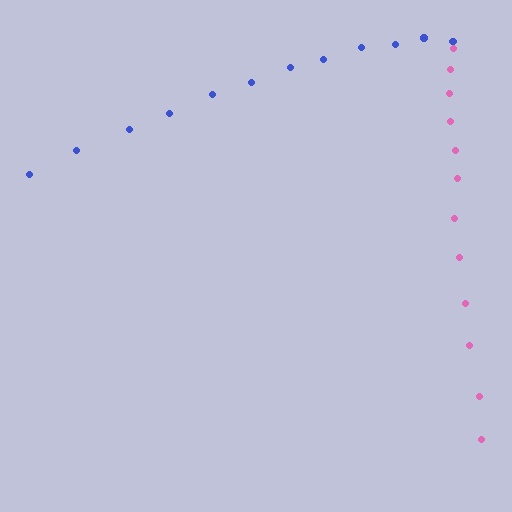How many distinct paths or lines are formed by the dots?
There are 2 distinct paths.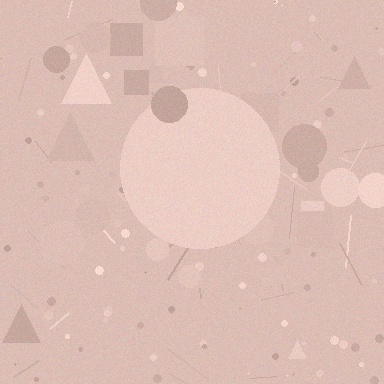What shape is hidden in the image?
A circle is hidden in the image.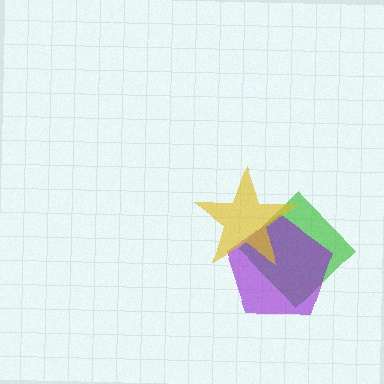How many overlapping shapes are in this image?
There are 3 overlapping shapes in the image.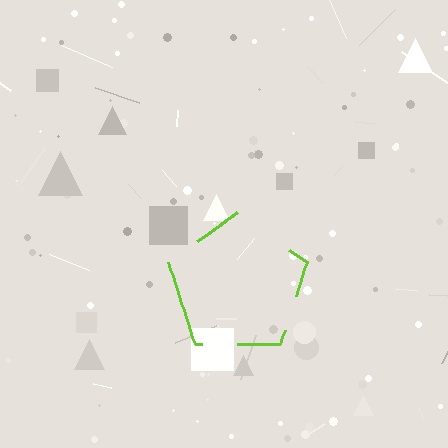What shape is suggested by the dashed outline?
The dashed outline suggests a pentagon.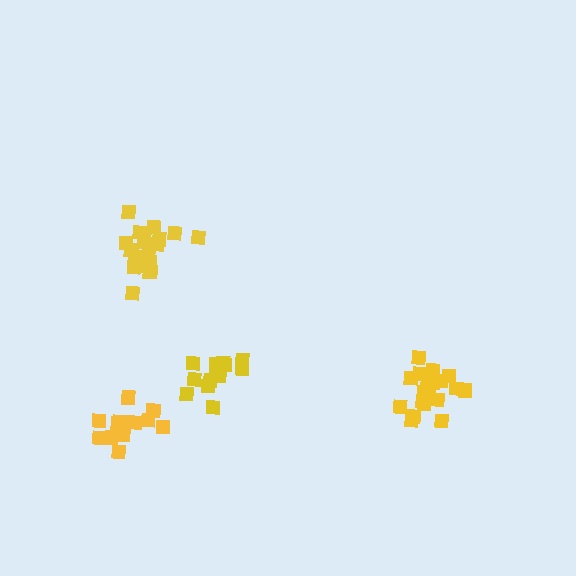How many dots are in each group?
Group 1: 14 dots, Group 2: 19 dots, Group 3: 19 dots, Group 4: 16 dots (68 total).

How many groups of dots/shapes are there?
There are 4 groups.